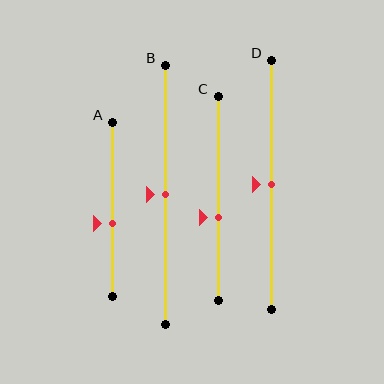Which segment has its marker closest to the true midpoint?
Segment B has its marker closest to the true midpoint.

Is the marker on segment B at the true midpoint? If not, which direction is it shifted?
Yes, the marker on segment B is at the true midpoint.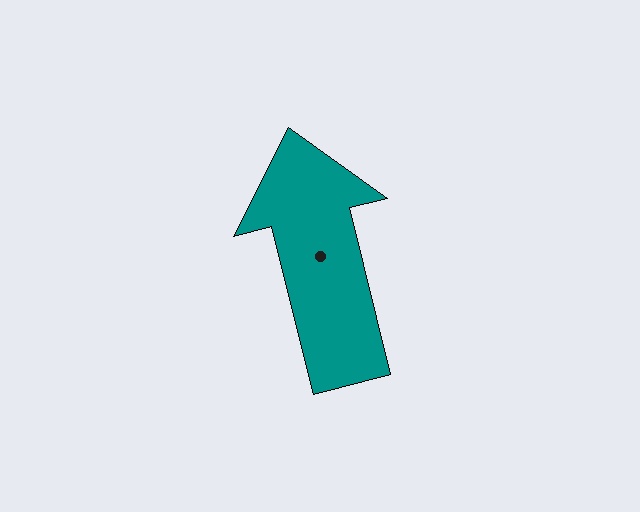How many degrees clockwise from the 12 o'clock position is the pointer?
Approximately 346 degrees.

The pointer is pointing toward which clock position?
Roughly 12 o'clock.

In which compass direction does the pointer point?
North.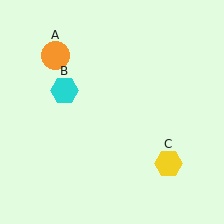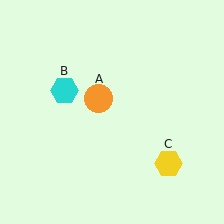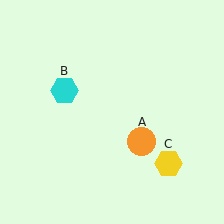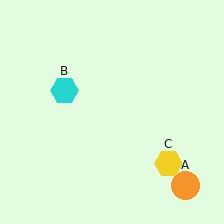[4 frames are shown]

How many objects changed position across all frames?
1 object changed position: orange circle (object A).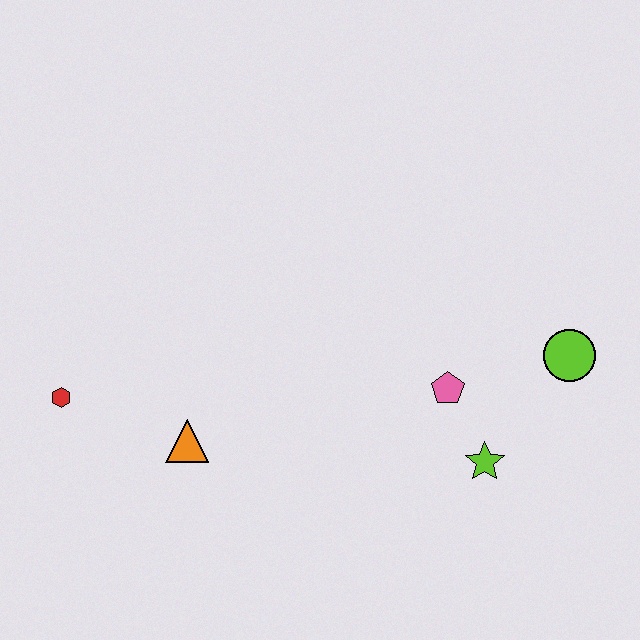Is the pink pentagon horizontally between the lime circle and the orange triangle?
Yes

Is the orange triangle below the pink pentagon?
Yes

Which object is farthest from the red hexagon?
The lime circle is farthest from the red hexagon.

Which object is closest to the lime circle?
The pink pentagon is closest to the lime circle.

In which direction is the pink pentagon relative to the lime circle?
The pink pentagon is to the left of the lime circle.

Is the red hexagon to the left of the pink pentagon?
Yes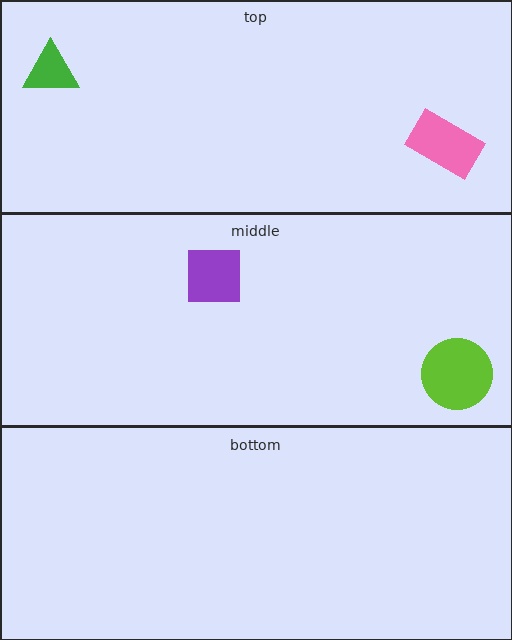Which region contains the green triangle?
The top region.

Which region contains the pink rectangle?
The top region.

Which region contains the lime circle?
The middle region.